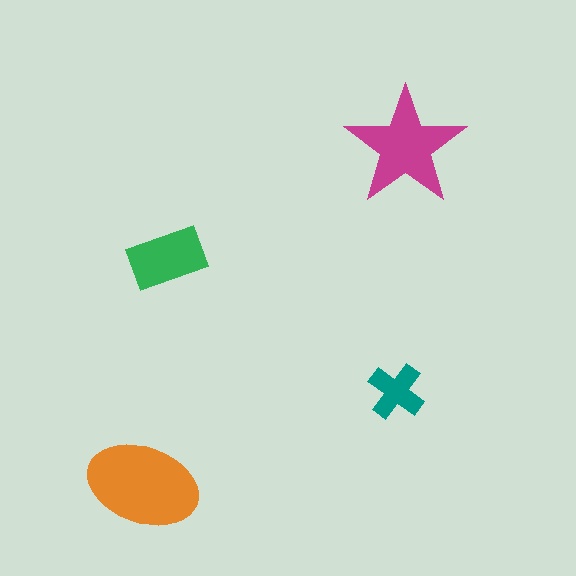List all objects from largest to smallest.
The orange ellipse, the magenta star, the green rectangle, the teal cross.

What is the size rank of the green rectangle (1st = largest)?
3rd.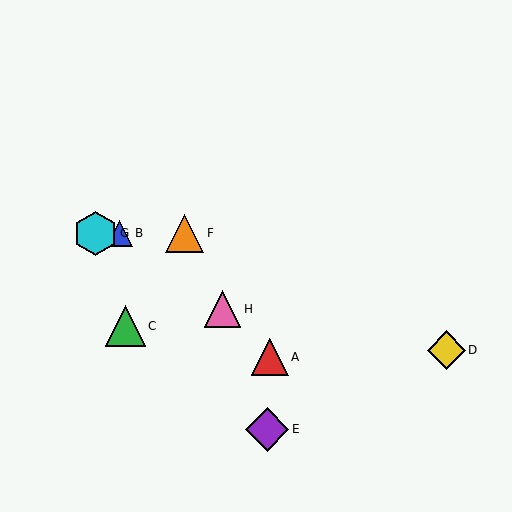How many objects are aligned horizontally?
3 objects (B, F, G) are aligned horizontally.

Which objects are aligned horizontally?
Objects B, F, G are aligned horizontally.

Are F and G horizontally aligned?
Yes, both are at y≈233.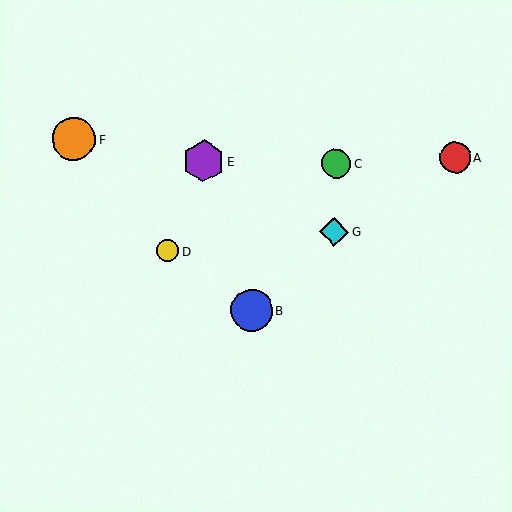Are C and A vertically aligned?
No, C is at x≈336 and A is at x≈455.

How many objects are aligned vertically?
2 objects (C, G) are aligned vertically.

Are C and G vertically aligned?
Yes, both are at x≈336.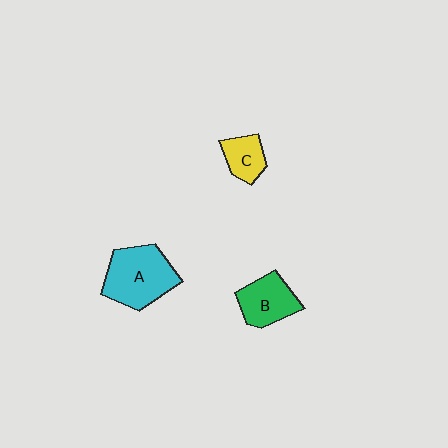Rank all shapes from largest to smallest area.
From largest to smallest: A (cyan), B (green), C (yellow).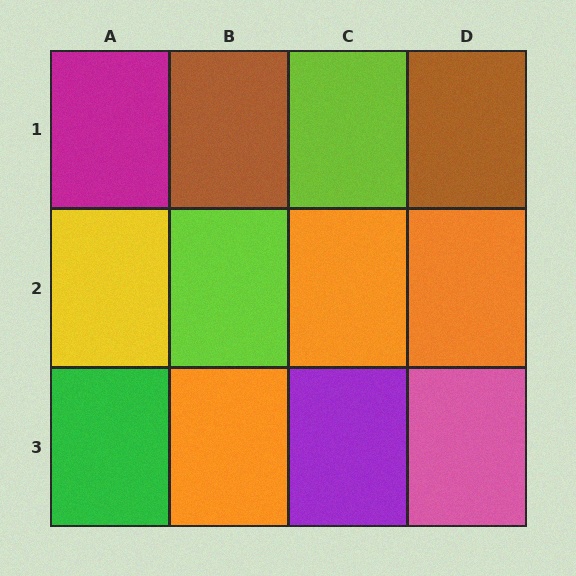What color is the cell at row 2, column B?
Lime.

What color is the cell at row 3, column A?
Green.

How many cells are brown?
2 cells are brown.